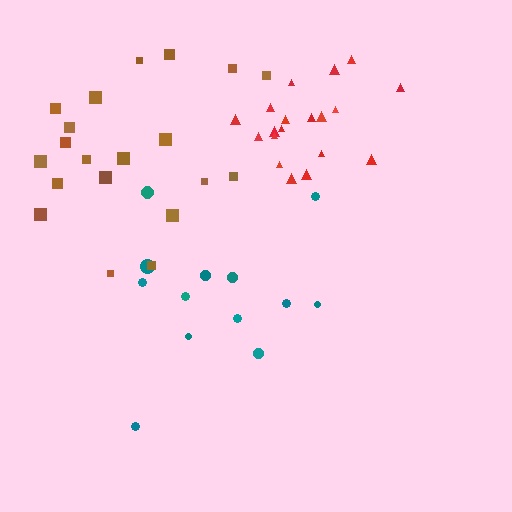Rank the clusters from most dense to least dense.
red, brown, teal.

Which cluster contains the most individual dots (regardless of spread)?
Brown (20).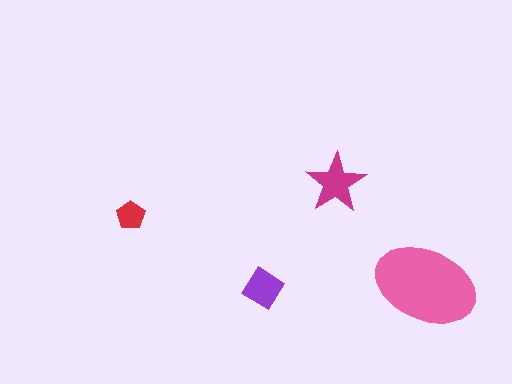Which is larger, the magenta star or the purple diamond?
The magenta star.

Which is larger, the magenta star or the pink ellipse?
The pink ellipse.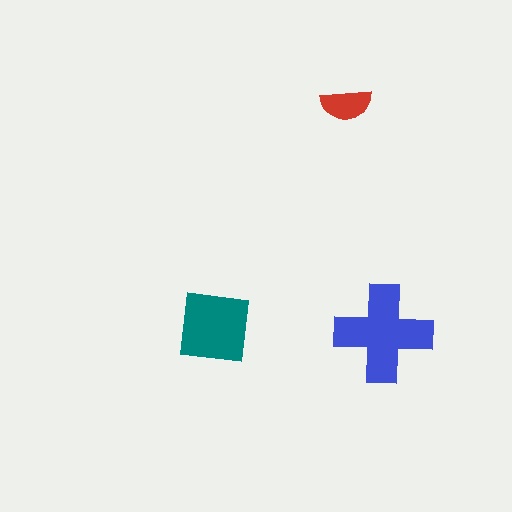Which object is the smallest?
The red semicircle.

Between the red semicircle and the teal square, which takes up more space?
The teal square.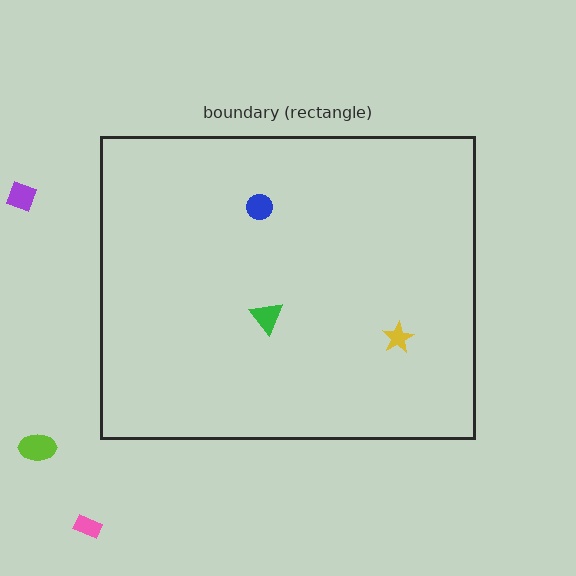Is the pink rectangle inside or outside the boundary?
Outside.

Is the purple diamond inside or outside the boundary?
Outside.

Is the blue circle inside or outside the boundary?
Inside.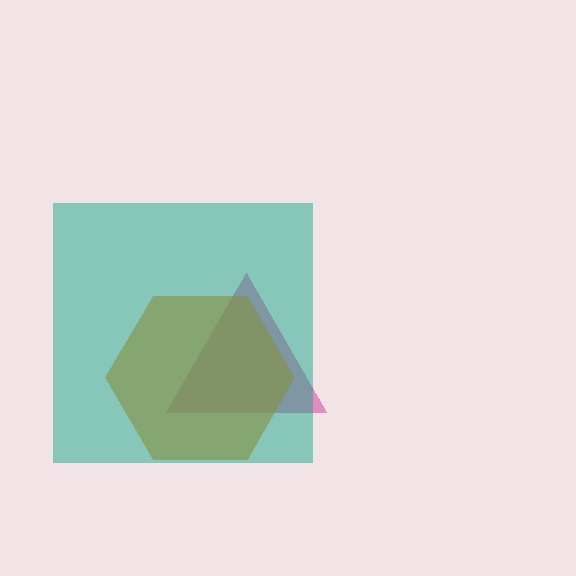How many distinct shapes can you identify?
There are 3 distinct shapes: a pink triangle, an orange hexagon, a teal square.